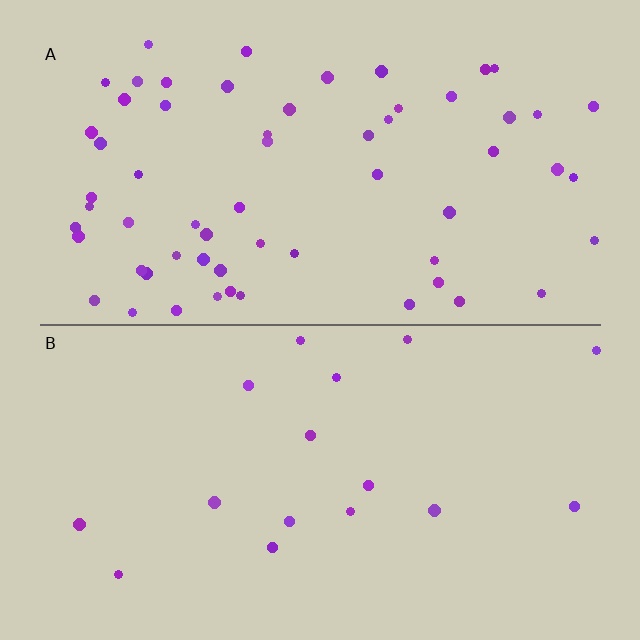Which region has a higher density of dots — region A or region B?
A (the top).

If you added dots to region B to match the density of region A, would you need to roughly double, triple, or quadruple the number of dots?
Approximately quadruple.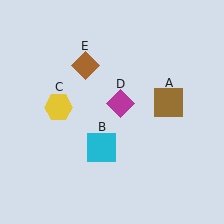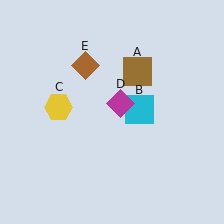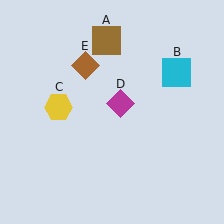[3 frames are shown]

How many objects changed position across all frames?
2 objects changed position: brown square (object A), cyan square (object B).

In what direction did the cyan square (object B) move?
The cyan square (object B) moved up and to the right.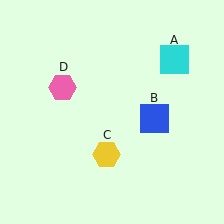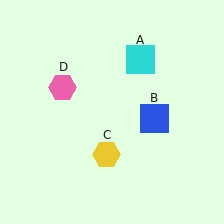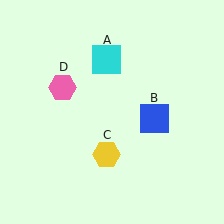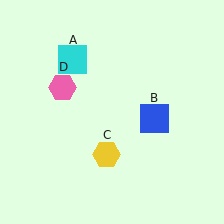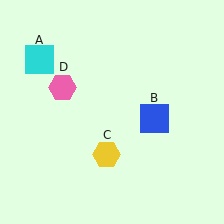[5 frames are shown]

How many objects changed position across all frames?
1 object changed position: cyan square (object A).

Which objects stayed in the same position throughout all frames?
Blue square (object B) and yellow hexagon (object C) and pink hexagon (object D) remained stationary.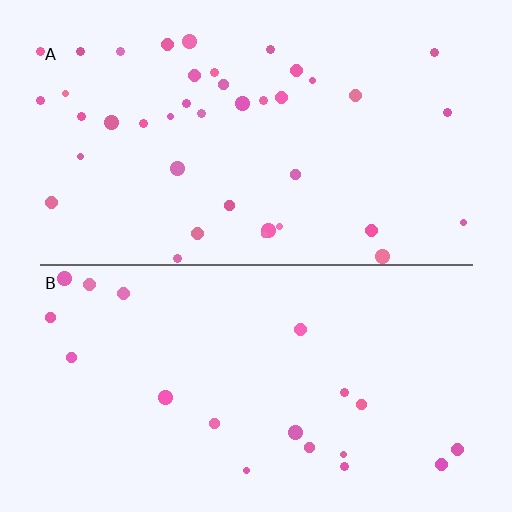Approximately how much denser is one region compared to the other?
Approximately 2.1× — region A over region B.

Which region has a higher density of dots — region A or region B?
A (the top).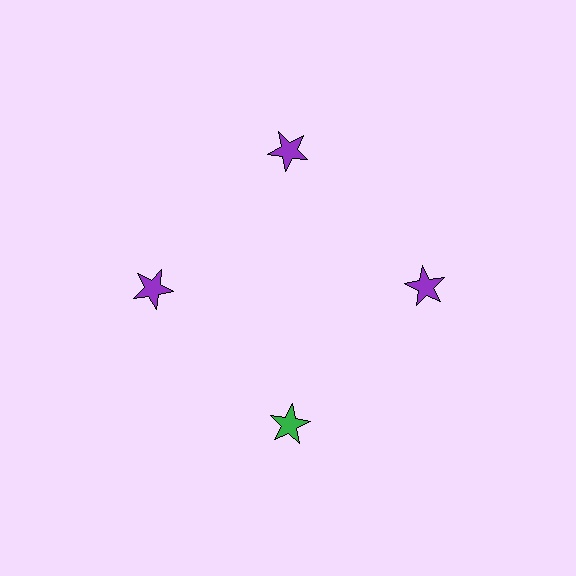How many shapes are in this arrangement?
There are 4 shapes arranged in a ring pattern.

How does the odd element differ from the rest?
It has a different color: green instead of purple.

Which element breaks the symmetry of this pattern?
The green star at roughly the 6 o'clock position breaks the symmetry. All other shapes are purple stars.